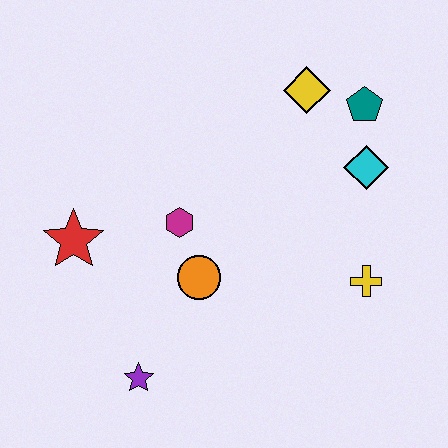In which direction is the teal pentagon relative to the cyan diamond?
The teal pentagon is above the cyan diamond.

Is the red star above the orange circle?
Yes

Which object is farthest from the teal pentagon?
The purple star is farthest from the teal pentagon.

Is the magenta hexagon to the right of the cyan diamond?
No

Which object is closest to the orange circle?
The magenta hexagon is closest to the orange circle.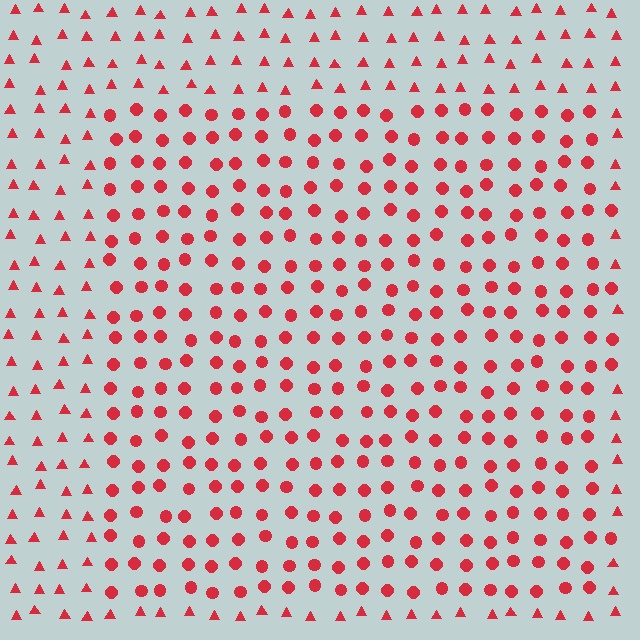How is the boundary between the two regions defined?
The boundary is defined by a change in element shape: circles inside vs. triangles outside. All elements share the same color and spacing.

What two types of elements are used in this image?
The image uses circles inside the rectangle region and triangles outside it.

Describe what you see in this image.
The image is filled with small red elements arranged in a uniform grid. A rectangle-shaped region contains circles, while the surrounding area contains triangles. The boundary is defined purely by the change in element shape.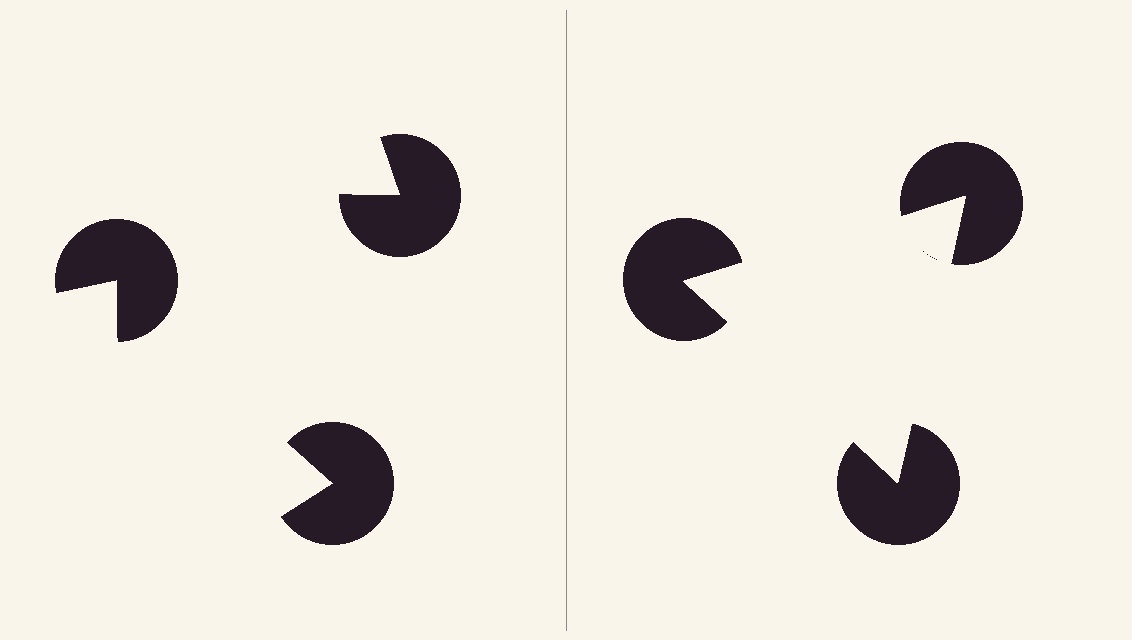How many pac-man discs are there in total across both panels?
6 — 3 on each side.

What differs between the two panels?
The pac-man discs are positioned identically on both sides; only the wedge orientations differ. On the right they align to a triangle; on the left they are misaligned.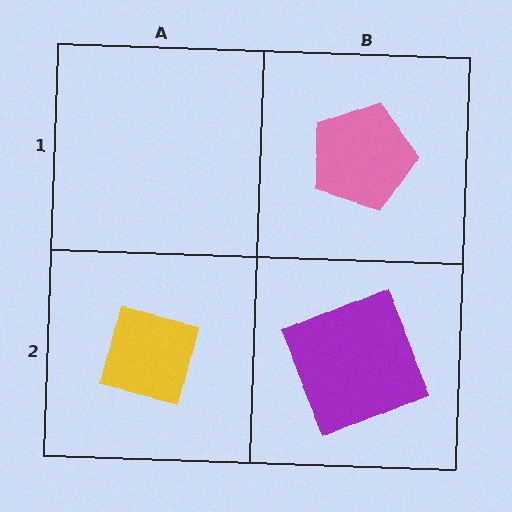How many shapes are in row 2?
2 shapes.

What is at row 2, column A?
A yellow square.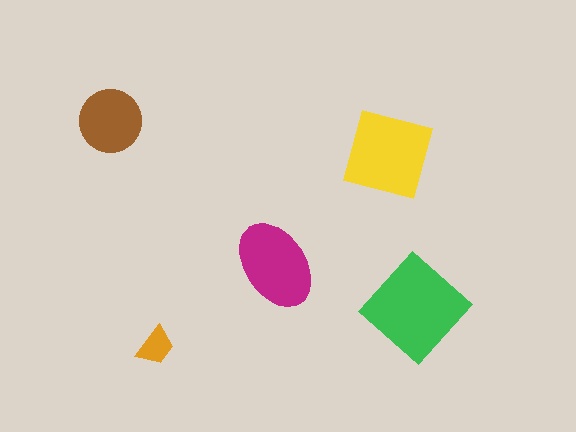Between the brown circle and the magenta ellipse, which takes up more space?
The magenta ellipse.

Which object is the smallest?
The orange trapezoid.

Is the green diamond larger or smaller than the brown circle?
Larger.